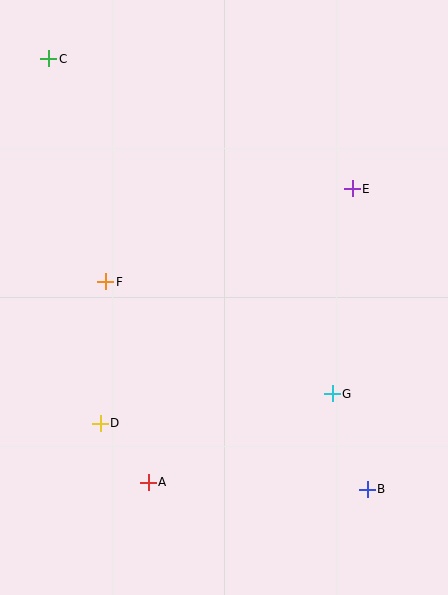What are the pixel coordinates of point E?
Point E is at (352, 189).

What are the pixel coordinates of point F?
Point F is at (106, 282).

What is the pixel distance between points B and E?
The distance between B and E is 301 pixels.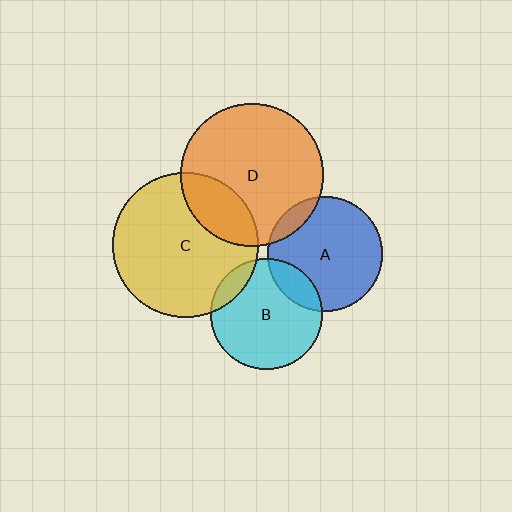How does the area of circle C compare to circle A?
Approximately 1.6 times.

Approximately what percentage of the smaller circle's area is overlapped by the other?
Approximately 10%.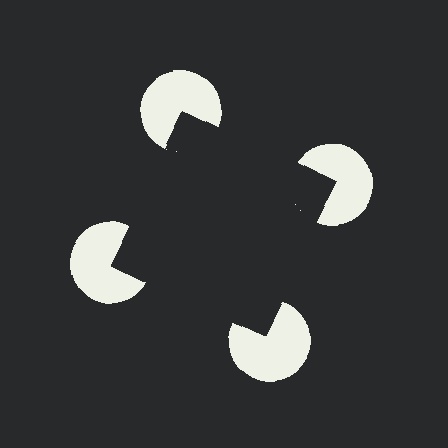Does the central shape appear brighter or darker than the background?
It typically appears slightly darker than the background, even though no actual brightness change is drawn.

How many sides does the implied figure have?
4 sides.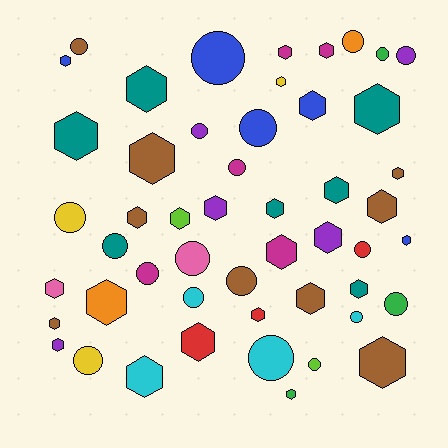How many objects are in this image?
There are 50 objects.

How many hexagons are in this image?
There are 30 hexagons.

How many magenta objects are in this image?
There are 5 magenta objects.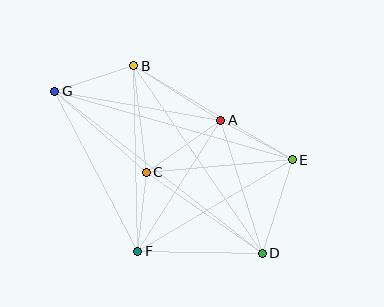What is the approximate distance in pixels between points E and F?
The distance between E and F is approximately 180 pixels.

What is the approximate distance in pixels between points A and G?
The distance between A and G is approximately 168 pixels.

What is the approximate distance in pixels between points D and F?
The distance between D and F is approximately 125 pixels.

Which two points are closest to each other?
Points C and F are closest to each other.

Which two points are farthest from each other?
Points D and G are farthest from each other.